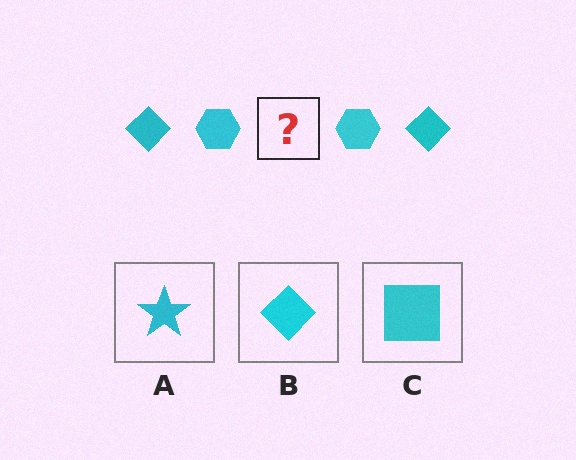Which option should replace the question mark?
Option B.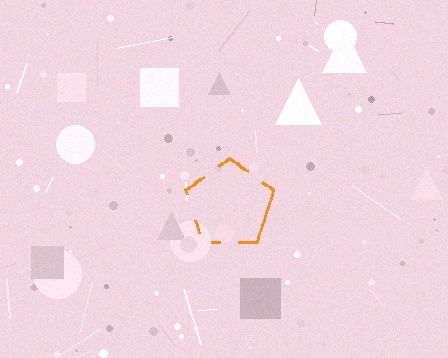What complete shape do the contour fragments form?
The contour fragments form a pentagon.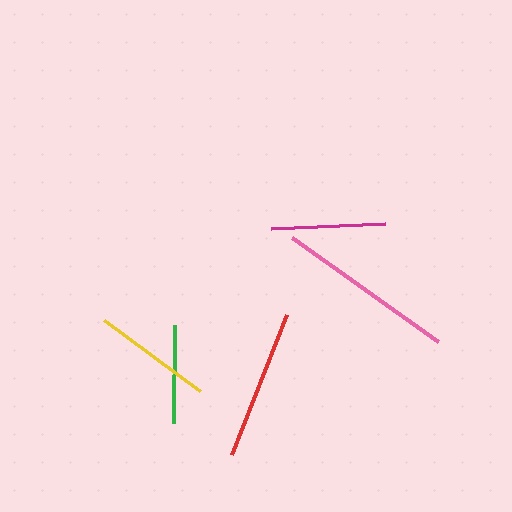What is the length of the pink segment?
The pink segment is approximately 180 pixels long.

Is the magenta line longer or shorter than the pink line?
The pink line is longer than the magenta line.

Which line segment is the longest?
The pink line is the longest at approximately 180 pixels.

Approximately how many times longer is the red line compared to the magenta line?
The red line is approximately 1.3 times the length of the magenta line.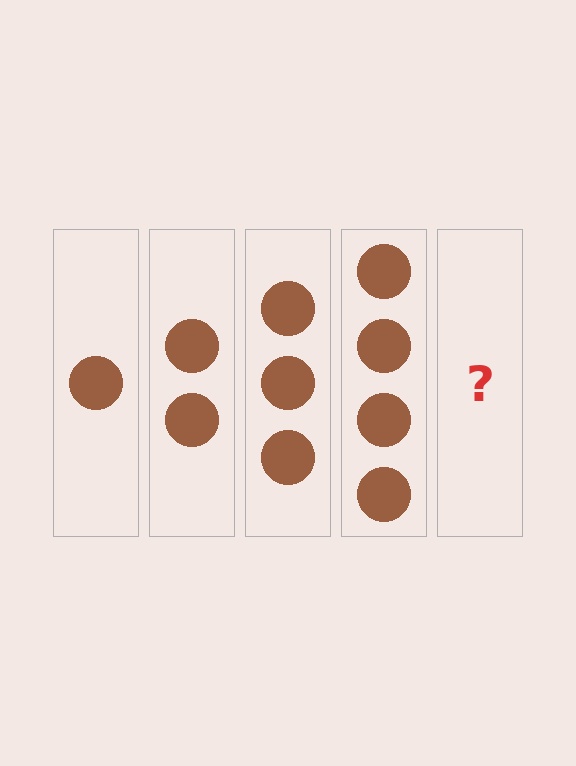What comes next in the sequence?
The next element should be 5 circles.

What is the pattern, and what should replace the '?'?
The pattern is that each step adds one more circle. The '?' should be 5 circles.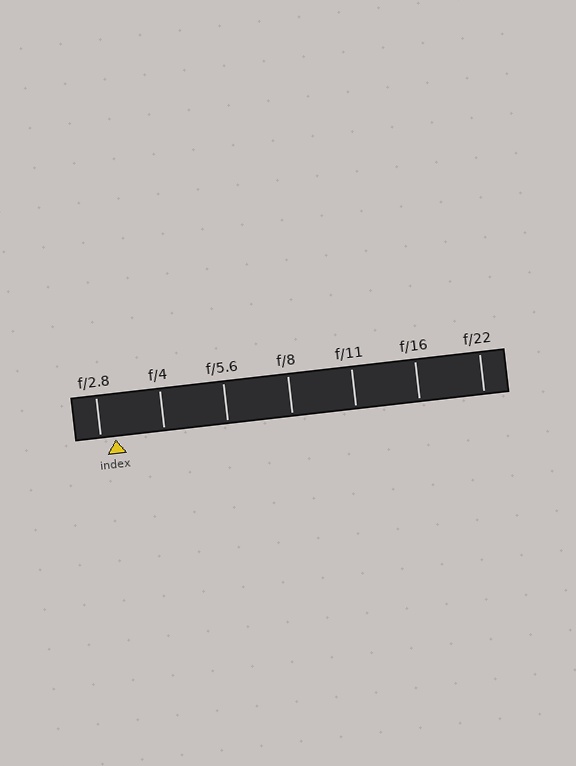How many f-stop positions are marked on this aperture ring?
There are 7 f-stop positions marked.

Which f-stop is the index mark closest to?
The index mark is closest to f/2.8.